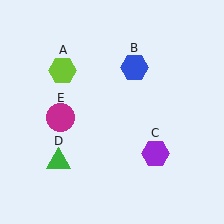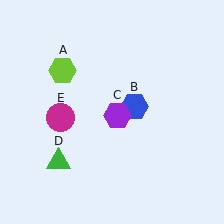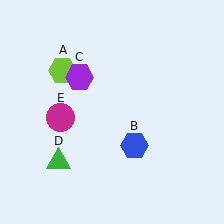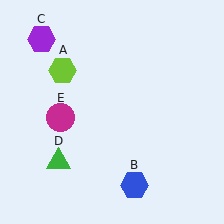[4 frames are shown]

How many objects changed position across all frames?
2 objects changed position: blue hexagon (object B), purple hexagon (object C).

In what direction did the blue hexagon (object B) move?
The blue hexagon (object B) moved down.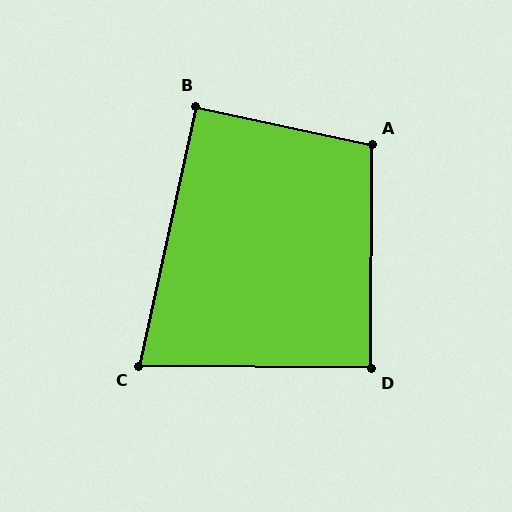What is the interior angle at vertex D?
Approximately 90 degrees (approximately right).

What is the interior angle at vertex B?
Approximately 90 degrees (approximately right).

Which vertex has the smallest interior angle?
C, at approximately 78 degrees.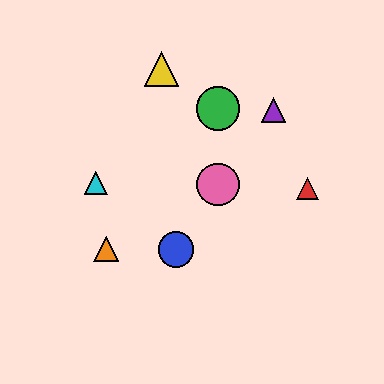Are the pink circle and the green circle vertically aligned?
Yes, both are at x≈218.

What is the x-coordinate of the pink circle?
The pink circle is at x≈218.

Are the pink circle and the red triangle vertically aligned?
No, the pink circle is at x≈218 and the red triangle is at x≈308.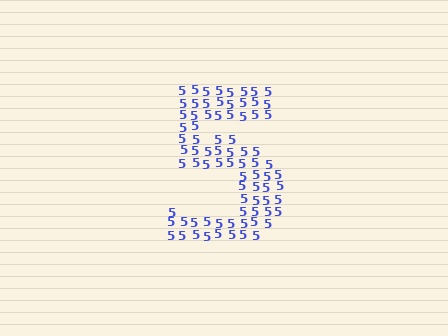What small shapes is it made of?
It is made of small digit 5's.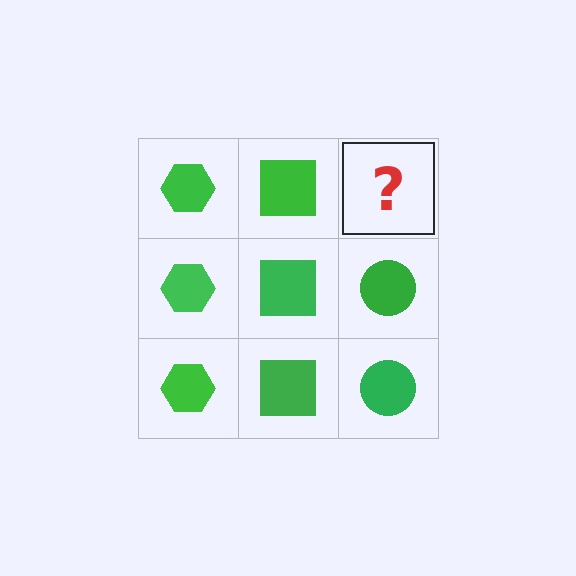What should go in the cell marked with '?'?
The missing cell should contain a green circle.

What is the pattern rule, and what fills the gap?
The rule is that each column has a consistent shape. The gap should be filled with a green circle.